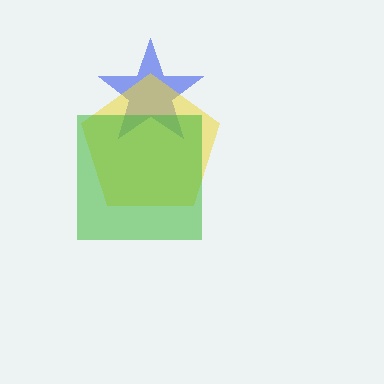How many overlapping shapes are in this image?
There are 3 overlapping shapes in the image.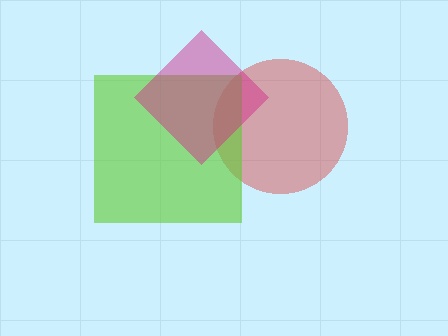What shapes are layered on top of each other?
The layered shapes are: a red circle, a lime square, a magenta diamond.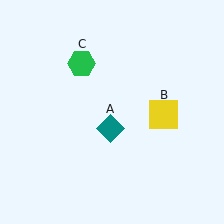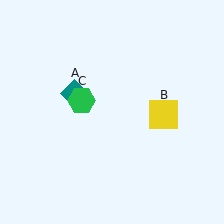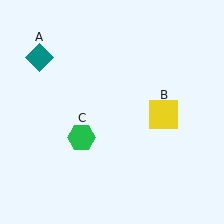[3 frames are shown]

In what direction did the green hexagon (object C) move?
The green hexagon (object C) moved down.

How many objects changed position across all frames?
2 objects changed position: teal diamond (object A), green hexagon (object C).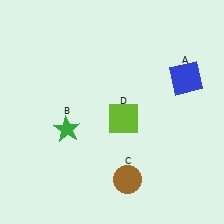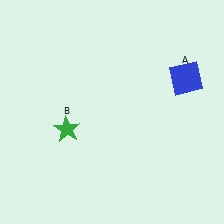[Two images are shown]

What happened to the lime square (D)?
The lime square (D) was removed in Image 2. It was in the bottom-right area of Image 1.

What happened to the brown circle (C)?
The brown circle (C) was removed in Image 2. It was in the bottom-right area of Image 1.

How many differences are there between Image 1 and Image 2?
There are 2 differences between the two images.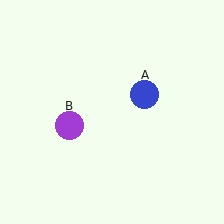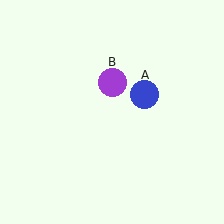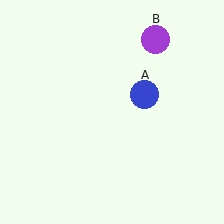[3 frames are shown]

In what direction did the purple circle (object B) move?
The purple circle (object B) moved up and to the right.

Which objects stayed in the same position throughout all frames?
Blue circle (object A) remained stationary.